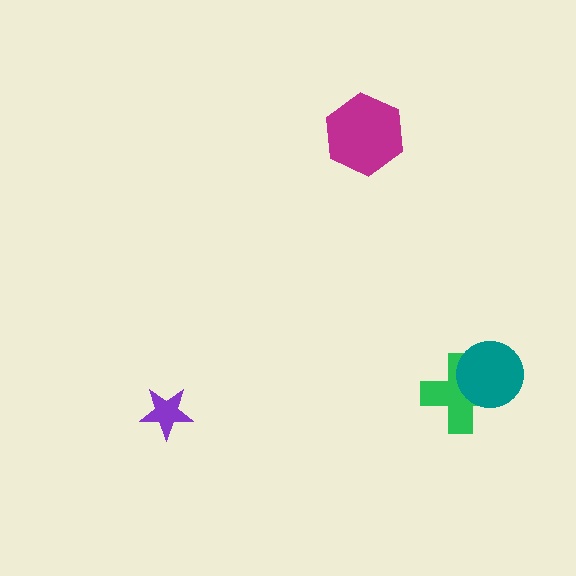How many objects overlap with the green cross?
1 object overlaps with the green cross.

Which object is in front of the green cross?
The teal circle is in front of the green cross.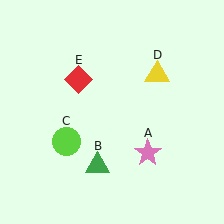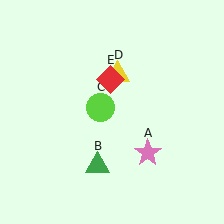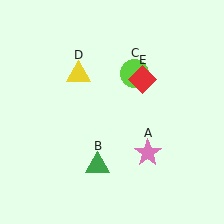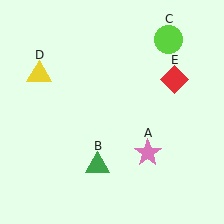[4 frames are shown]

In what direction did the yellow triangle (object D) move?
The yellow triangle (object D) moved left.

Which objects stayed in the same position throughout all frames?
Pink star (object A) and green triangle (object B) remained stationary.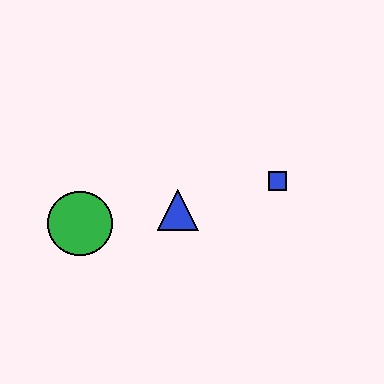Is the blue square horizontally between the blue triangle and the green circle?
No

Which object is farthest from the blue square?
The green circle is farthest from the blue square.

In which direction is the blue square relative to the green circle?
The blue square is to the right of the green circle.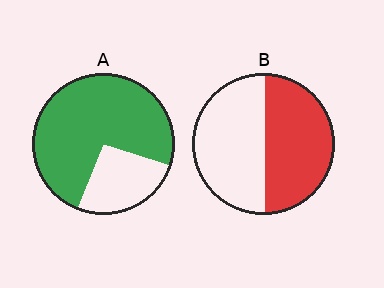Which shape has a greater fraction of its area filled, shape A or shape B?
Shape A.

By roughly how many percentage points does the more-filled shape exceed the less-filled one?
By roughly 25 percentage points (A over B).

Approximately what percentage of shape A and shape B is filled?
A is approximately 75% and B is approximately 50%.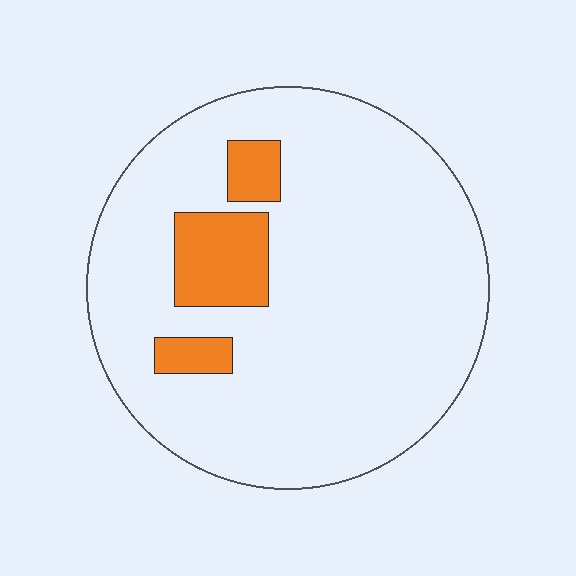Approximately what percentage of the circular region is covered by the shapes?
Approximately 10%.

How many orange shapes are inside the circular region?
3.